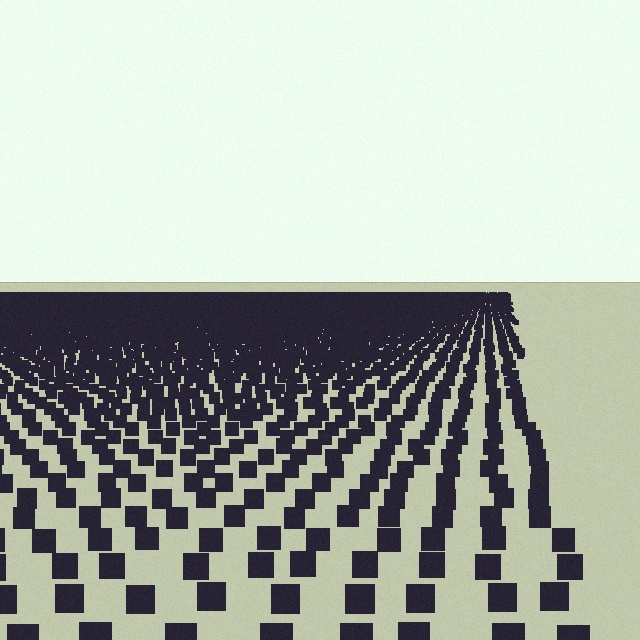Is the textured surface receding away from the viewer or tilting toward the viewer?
The surface is receding away from the viewer. Texture elements get smaller and denser toward the top.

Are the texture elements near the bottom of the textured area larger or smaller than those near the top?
Larger. Near the bottom, elements are closer to the viewer and appear at a bigger on-screen size.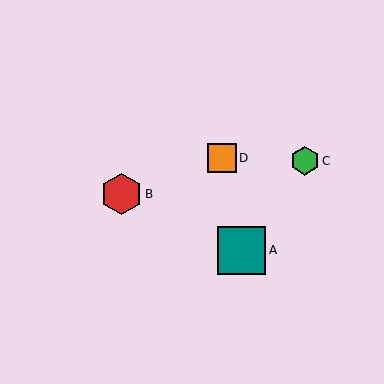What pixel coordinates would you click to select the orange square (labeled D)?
Click at (222, 158) to select the orange square D.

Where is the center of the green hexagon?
The center of the green hexagon is at (305, 161).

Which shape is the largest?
The teal square (labeled A) is the largest.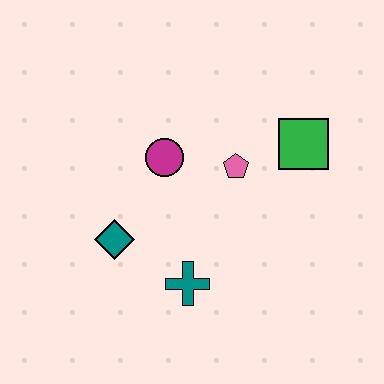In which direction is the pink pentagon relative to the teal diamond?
The pink pentagon is to the right of the teal diamond.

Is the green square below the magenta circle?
No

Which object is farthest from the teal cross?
The green square is farthest from the teal cross.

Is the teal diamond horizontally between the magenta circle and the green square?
No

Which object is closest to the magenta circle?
The pink pentagon is closest to the magenta circle.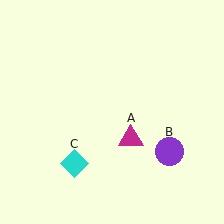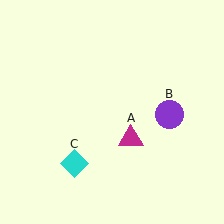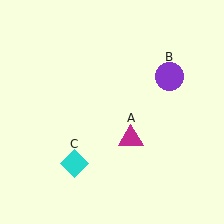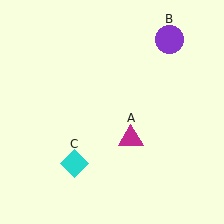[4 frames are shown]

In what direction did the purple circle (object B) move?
The purple circle (object B) moved up.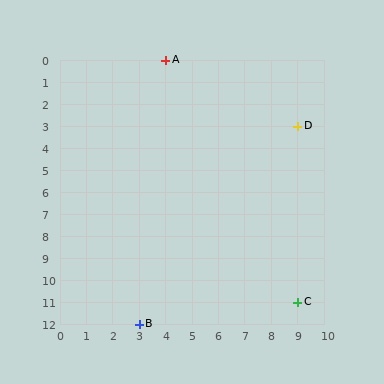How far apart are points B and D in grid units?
Points B and D are 6 columns and 9 rows apart (about 10.8 grid units diagonally).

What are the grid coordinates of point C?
Point C is at grid coordinates (9, 11).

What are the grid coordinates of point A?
Point A is at grid coordinates (4, 0).